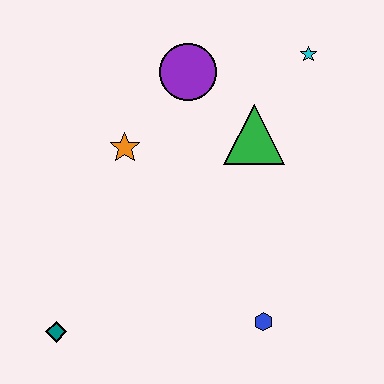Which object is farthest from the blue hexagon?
The cyan star is farthest from the blue hexagon.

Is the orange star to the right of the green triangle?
No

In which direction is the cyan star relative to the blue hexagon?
The cyan star is above the blue hexagon.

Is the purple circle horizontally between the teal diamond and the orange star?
No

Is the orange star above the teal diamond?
Yes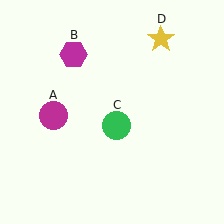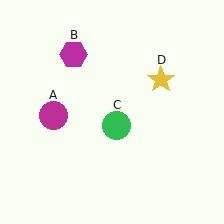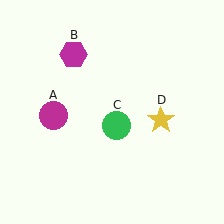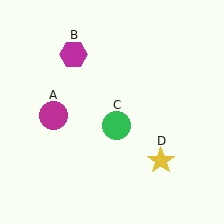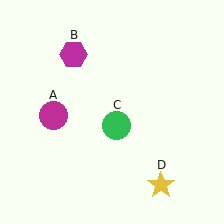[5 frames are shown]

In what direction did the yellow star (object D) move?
The yellow star (object D) moved down.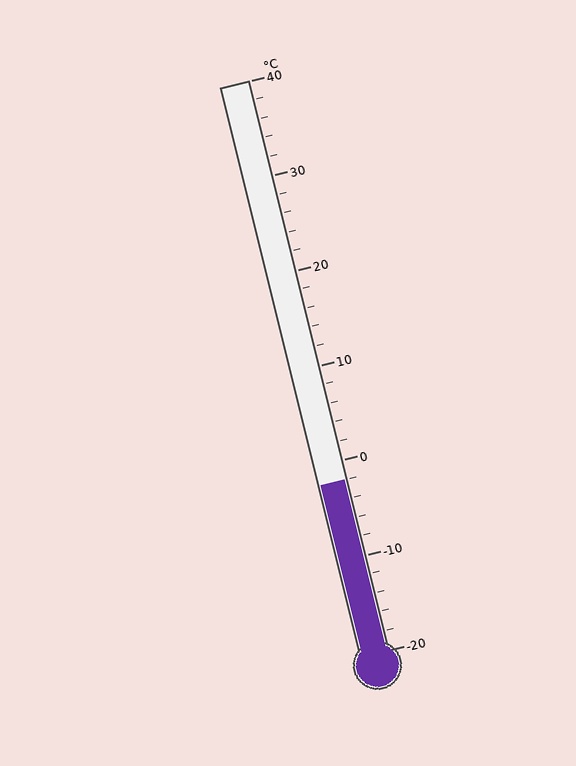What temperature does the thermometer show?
The thermometer shows approximately -2°C.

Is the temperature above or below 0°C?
The temperature is below 0°C.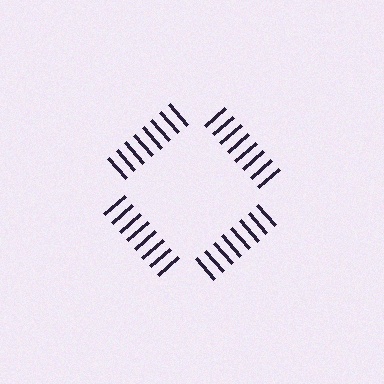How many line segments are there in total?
32 — 8 along each of the 4 edges.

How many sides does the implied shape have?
4 sides — the line-ends trace a square.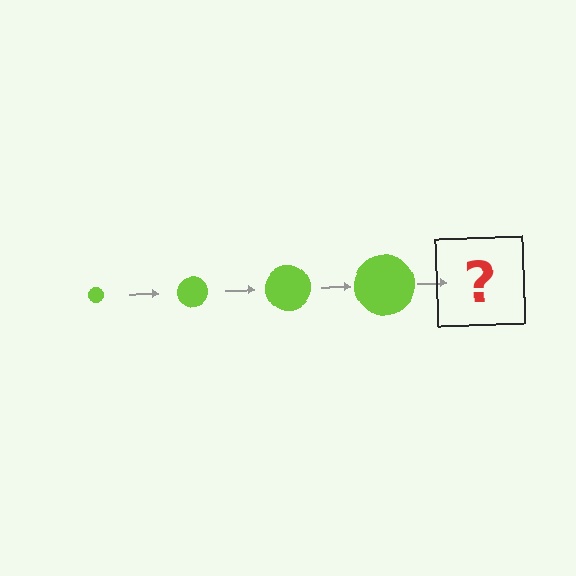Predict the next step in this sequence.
The next step is a lime circle, larger than the previous one.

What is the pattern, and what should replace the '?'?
The pattern is that the circle gets progressively larger each step. The '?' should be a lime circle, larger than the previous one.